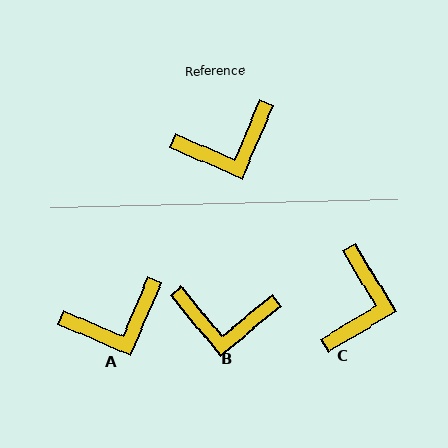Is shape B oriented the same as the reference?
No, it is off by about 27 degrees.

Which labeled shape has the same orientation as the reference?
A.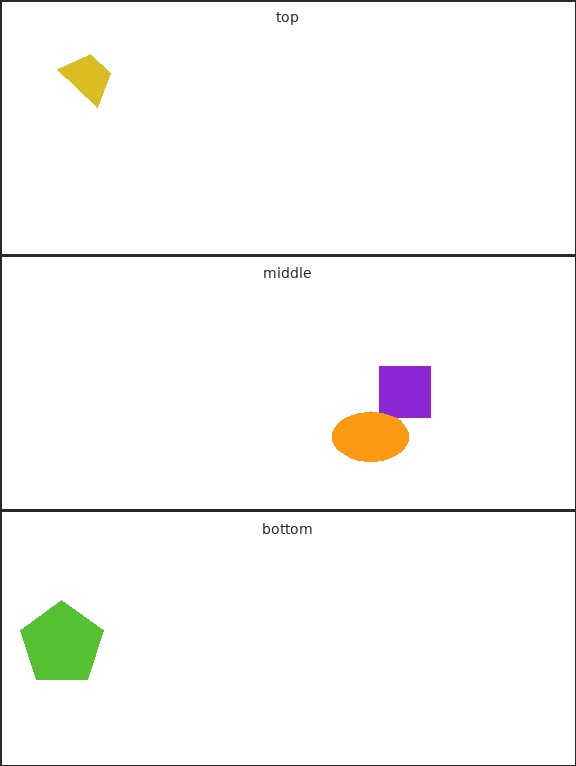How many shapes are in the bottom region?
1.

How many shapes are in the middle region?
2.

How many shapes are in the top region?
1.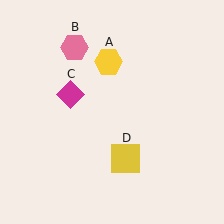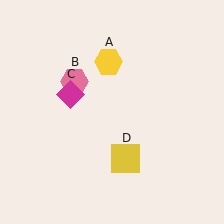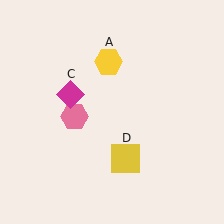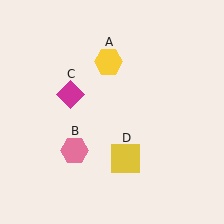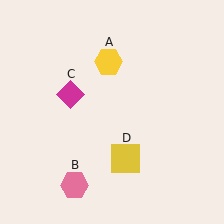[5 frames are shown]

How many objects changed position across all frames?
1 object changed position: pink hexagon (object B).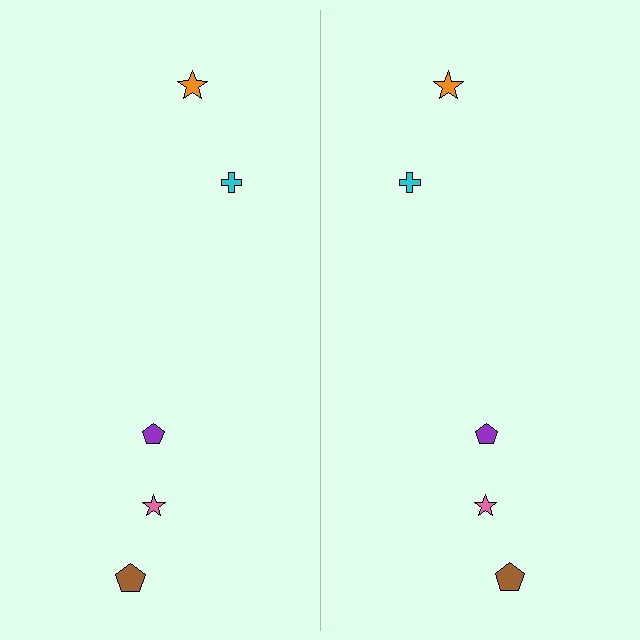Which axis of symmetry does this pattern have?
The pattern has a vertical axis of symmetry running through the center of the image.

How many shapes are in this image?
There are 10 shapes in this image.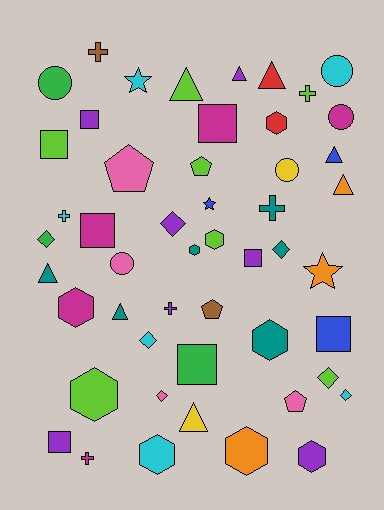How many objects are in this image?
There are 50 objects.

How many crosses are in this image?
There are 6 crosses.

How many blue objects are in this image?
There are 3 blue objects.